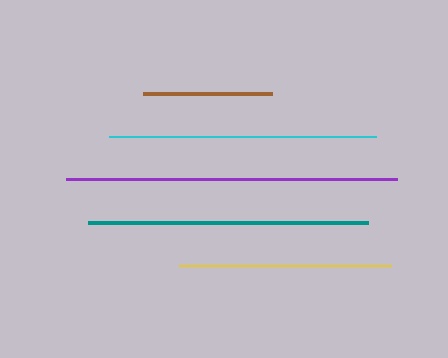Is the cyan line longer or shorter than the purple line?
The purple line is longer than the cyan line.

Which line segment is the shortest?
The brown line is the shortest at approximately 130 pixels.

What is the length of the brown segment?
The brown segment is approximately 130 pixels long.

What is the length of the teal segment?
The teal segment is approximately 280 pixels long.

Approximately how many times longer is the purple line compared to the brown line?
The purple line is approximately 2.6 times the length of the brown line.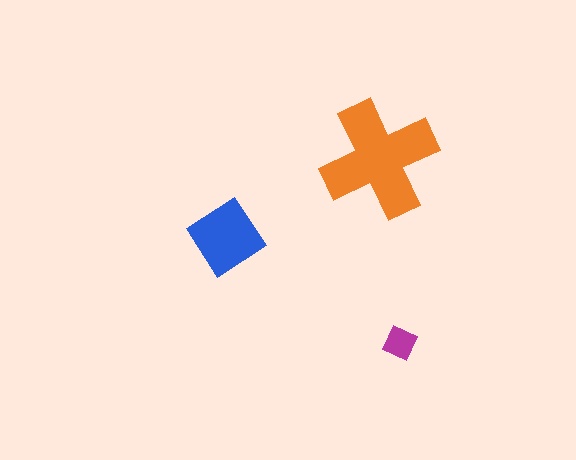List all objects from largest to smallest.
The orange cross, the blue diamond, the magenta square.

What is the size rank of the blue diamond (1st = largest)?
2nd.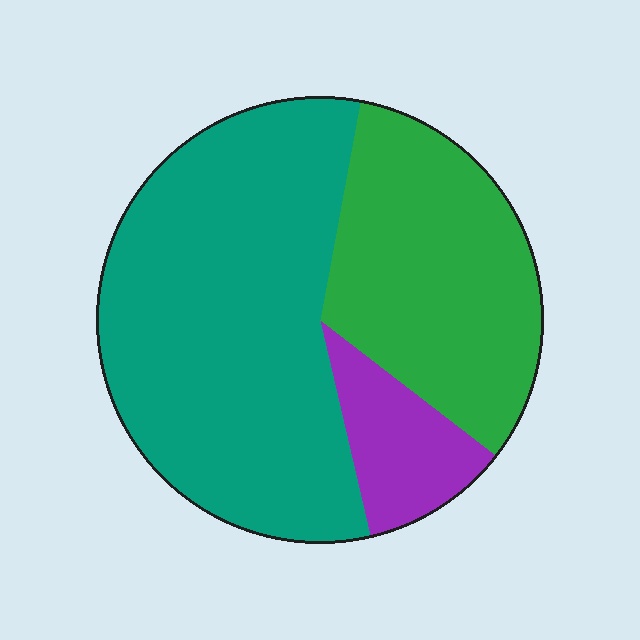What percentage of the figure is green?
Green covers 32% of the figure.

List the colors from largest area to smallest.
From largest to smallest: teal, green, purple.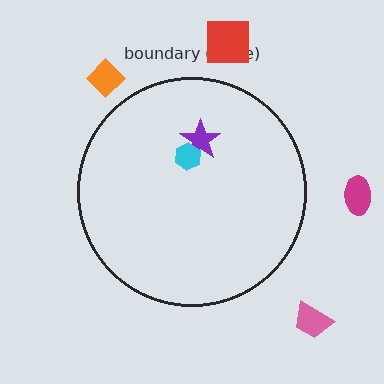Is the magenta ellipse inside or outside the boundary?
Outside.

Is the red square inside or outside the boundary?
Outside.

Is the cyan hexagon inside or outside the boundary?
Inside.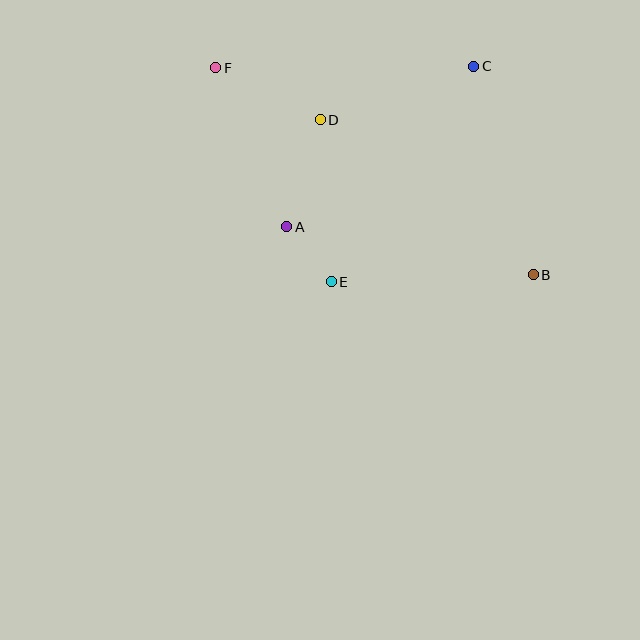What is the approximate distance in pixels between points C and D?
The distance between C and D is approximately 162 pixels.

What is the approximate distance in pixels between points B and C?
The distance between B and C is approximately 217 pixels.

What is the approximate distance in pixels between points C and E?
The distance between C and E is approximately 258 pixels.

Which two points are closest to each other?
Points A and E are closest to each other.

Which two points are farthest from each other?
Points B and F are farthest from each other.